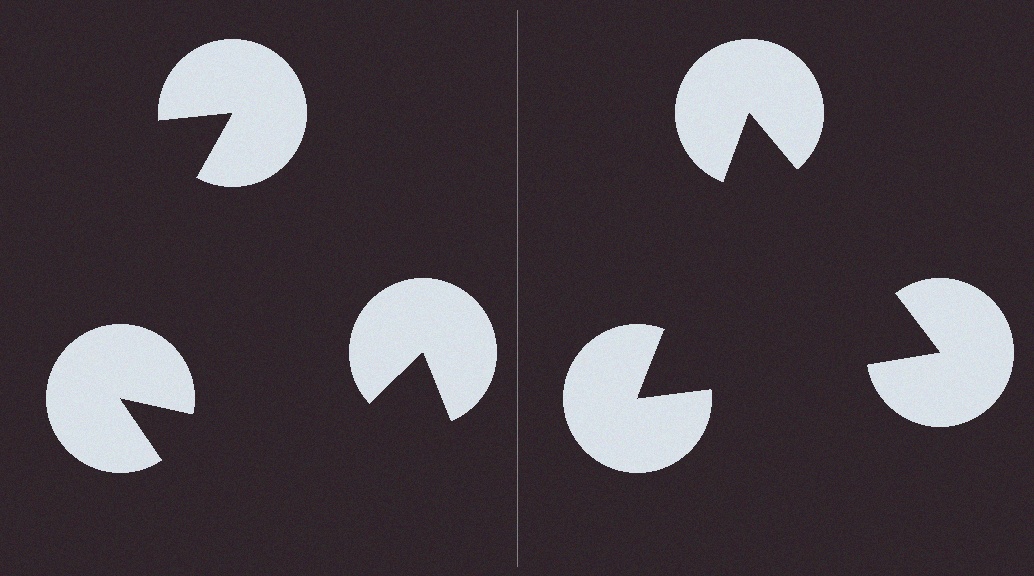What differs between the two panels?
The pac-man discs are positioned identically on both sides; only the wedge orientations differ. On the right they align to a triangle; on the left they are misaligned.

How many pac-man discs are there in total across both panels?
6 — 3 on each side.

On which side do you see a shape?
An illusory triangle appears on the right side. On the left side the wedge cuts are rotated, so no coherent shape forms.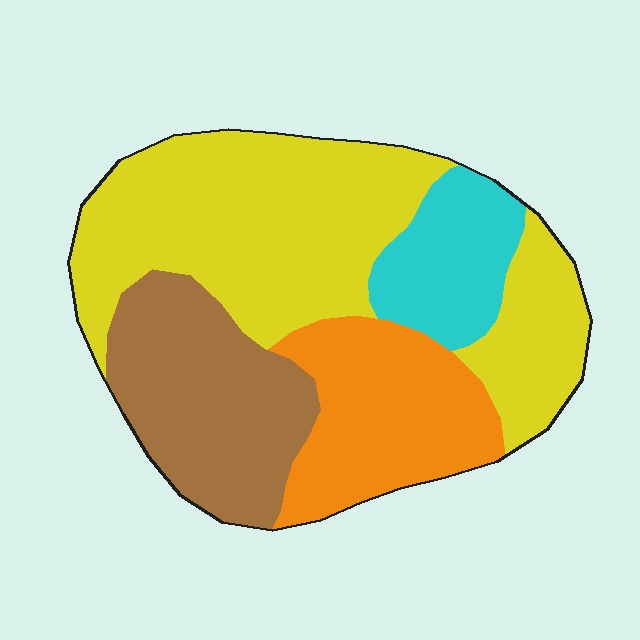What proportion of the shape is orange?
Orange takes up about one fifth (1/5) of the shape.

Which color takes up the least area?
Cyan, at roughly 10%.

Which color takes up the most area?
Yellow, at roughly 45%.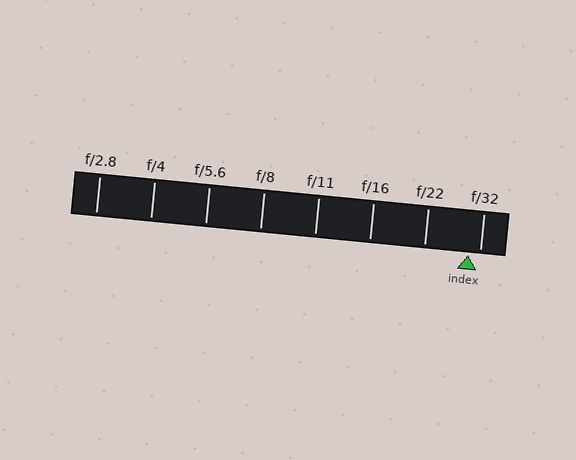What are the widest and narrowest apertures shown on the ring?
The widest aperture shown is f/2.8 and the narrowest is f/32.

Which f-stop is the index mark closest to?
The index mark is closest to f/32.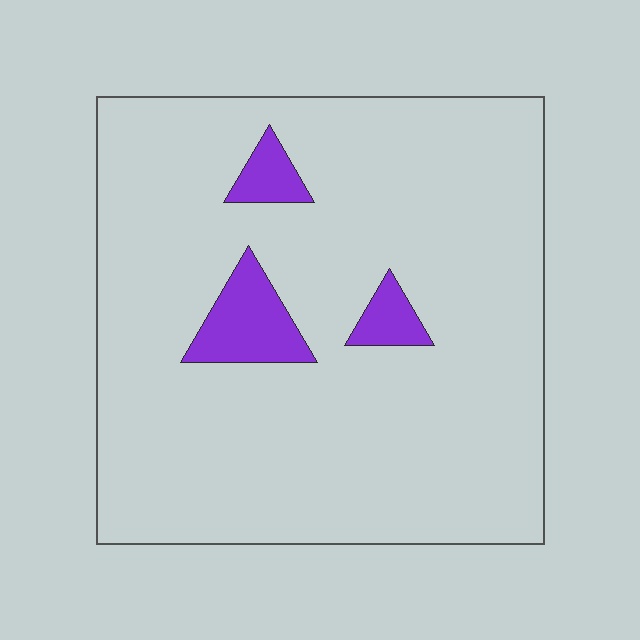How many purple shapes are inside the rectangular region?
3.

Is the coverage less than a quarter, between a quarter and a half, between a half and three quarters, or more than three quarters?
Less than a quarter.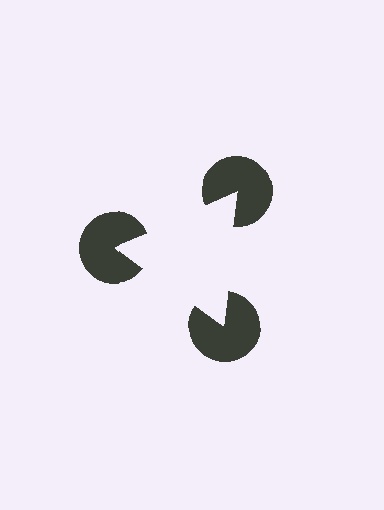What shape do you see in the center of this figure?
An illusory triangle — its edges are inferred from the aligned wedge cuts in the pac-man discs, not physically drawn.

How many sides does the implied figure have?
3 sides.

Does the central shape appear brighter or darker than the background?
It typically appears slightly brighter than the background, even though no actual brightness change is drawn.